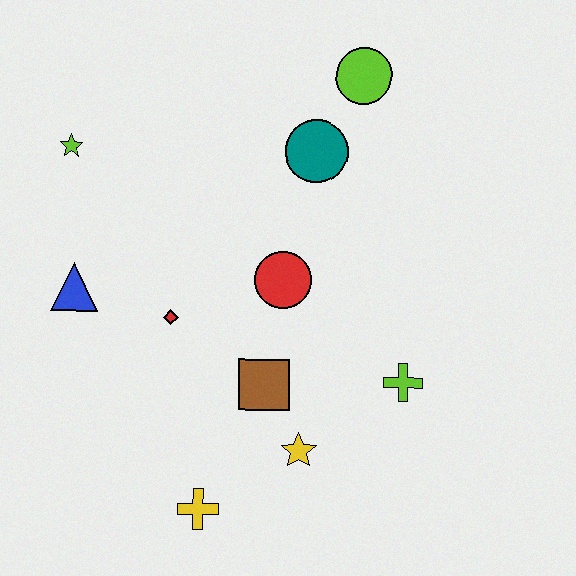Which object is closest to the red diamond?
The blue triangle is closest to the red diamond.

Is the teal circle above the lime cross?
Yes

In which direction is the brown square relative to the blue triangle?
The brown square is to the right of the blue triangle.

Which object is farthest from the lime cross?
The lime star is farthest from the lime cross.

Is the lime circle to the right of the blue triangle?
Yes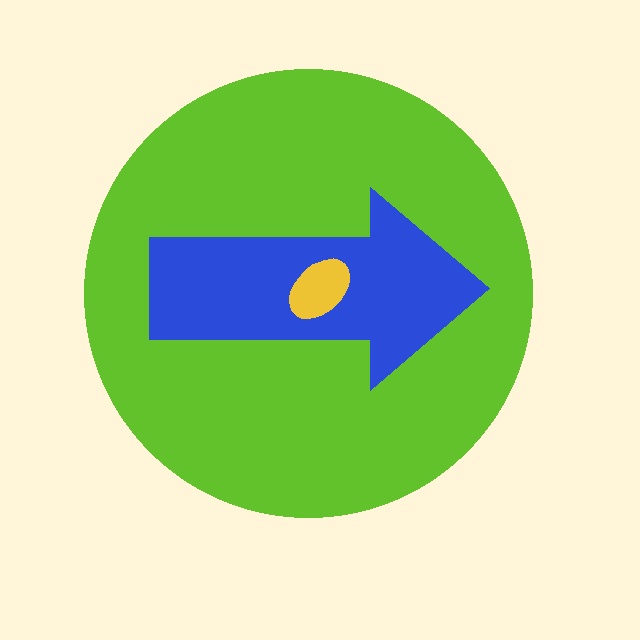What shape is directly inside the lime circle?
The blue arrow.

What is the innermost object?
The yellow ellipse.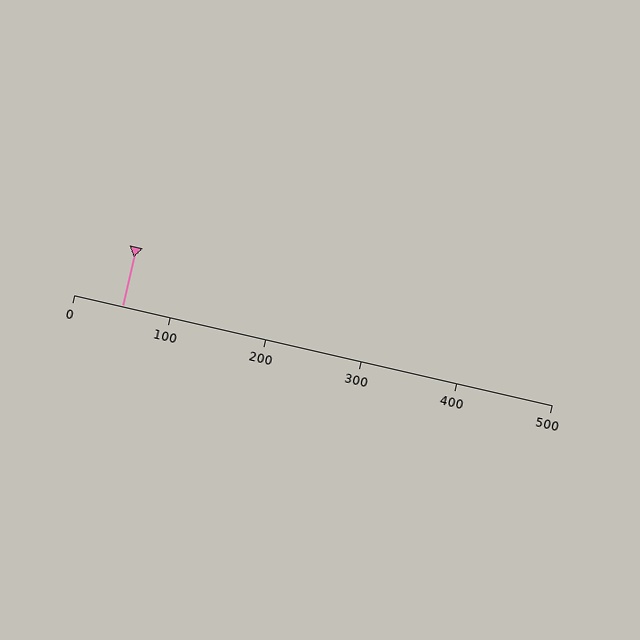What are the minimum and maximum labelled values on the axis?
The axis runs from 0 to 500.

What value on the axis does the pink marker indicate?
The marker indicates approximately 50.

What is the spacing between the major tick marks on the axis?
The major ticks are spaced 100 apart.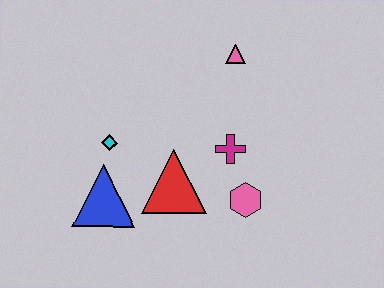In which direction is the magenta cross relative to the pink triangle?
The magenta cross is below the pink triangle.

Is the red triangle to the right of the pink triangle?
No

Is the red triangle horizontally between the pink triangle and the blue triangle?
Yes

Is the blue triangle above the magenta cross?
No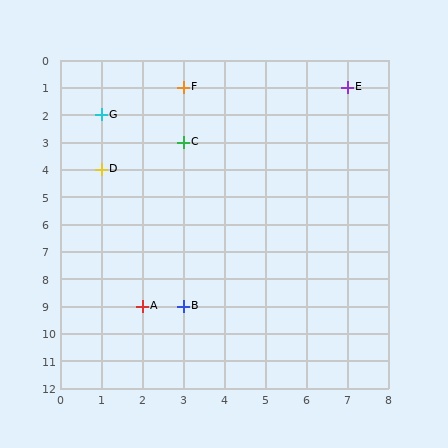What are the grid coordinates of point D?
Point D is at grid coordinates (1, 4).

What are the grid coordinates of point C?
Point C is at grid coordinates (3, 3).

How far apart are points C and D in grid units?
Points C and D are 2 columns and 1 row apart (about 2.2 grid units diagonally).